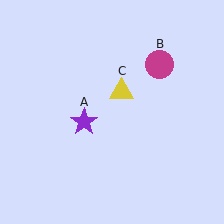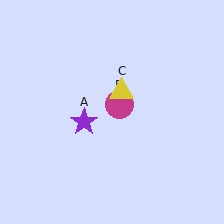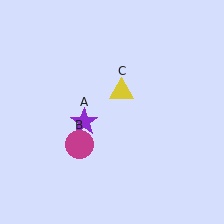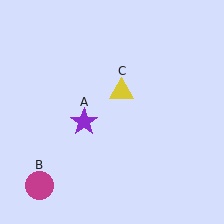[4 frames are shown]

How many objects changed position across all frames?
1 object changed position: magenta circle (object B).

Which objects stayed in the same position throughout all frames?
Purple star (object A) and yellow triangle (object C) remained stationary.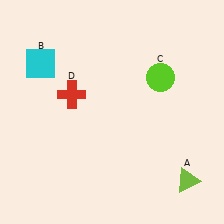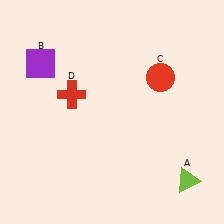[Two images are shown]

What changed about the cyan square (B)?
In Image 1, B is cyan. In Image 2, it changed to purple.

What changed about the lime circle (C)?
In Image 1, C is lime. In Image 2, it changed to red.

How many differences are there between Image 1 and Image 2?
There are 2 differences between the two images.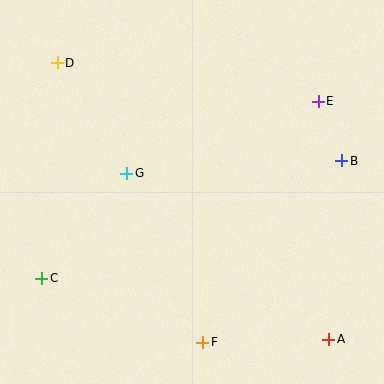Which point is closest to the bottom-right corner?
Point A is closest to the bottom-right corner.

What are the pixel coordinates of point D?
Point D is at (57, 63).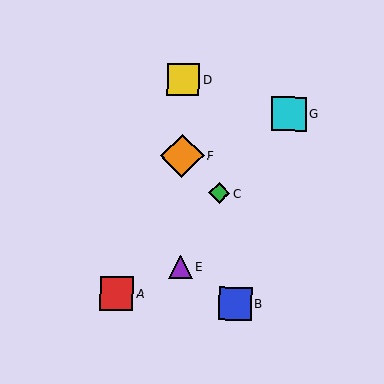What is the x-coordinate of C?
Object C is at x≈219.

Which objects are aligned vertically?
Objects D, E, F are aligned vertically.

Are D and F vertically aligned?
Yes, both are at x≈183.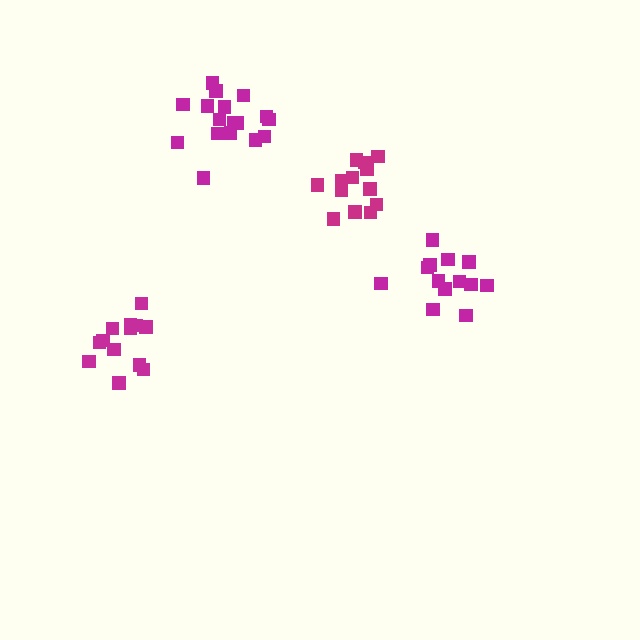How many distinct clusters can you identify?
There are 4 distinct clusters.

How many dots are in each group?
Group 1: 13 dots, Group 2: 17 dots, Group 3: 13 dots, Group 4: 13 dots (56 total).